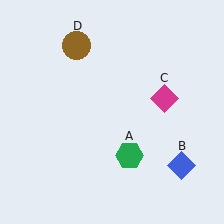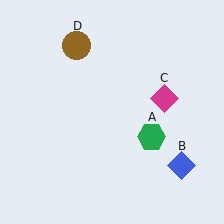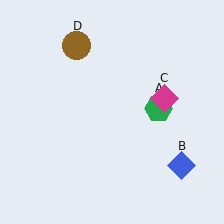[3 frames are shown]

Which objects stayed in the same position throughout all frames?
Blue diamond (object B) and magenta diamond (object C) and brown circle (object D) remained stationary.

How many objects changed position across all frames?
1 object changed position: green hexagon (object A).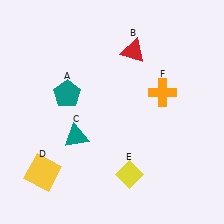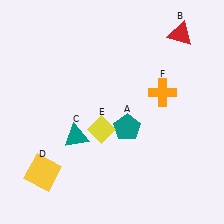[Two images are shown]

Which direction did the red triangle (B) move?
The red triangle (B) moved right.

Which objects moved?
The objects that moved are: the teal pentagon (A), the red triangle (B), the yellow diamond (E).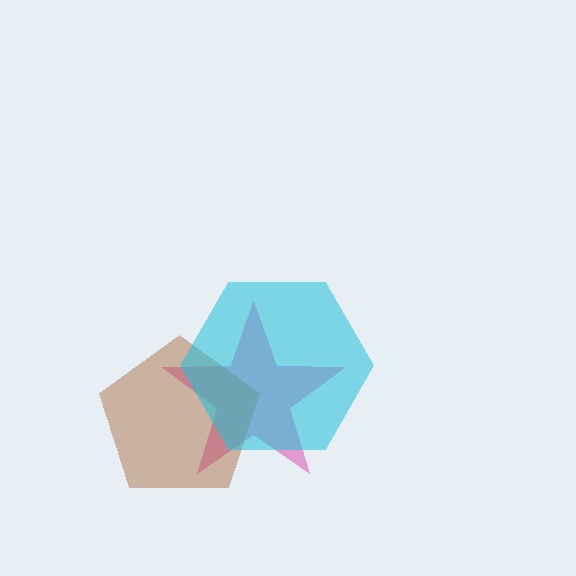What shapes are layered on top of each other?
The layered shapes are: a pink star, a brown pentagon, a cyan hexagon.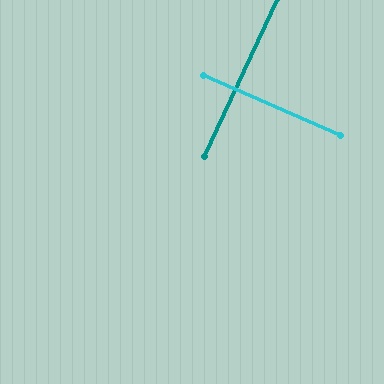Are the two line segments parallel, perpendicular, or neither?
Perpendicular — they meet at approximately 89°.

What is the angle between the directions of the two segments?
Approximately 89 degrees.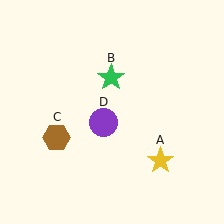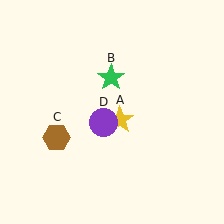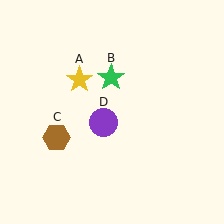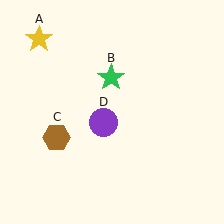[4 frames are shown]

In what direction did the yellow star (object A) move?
The yellow star (object A) moved up and to the left.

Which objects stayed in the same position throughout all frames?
Green star (object B) and brown hexagon (object C) and purple circle (object D) remained stationary.